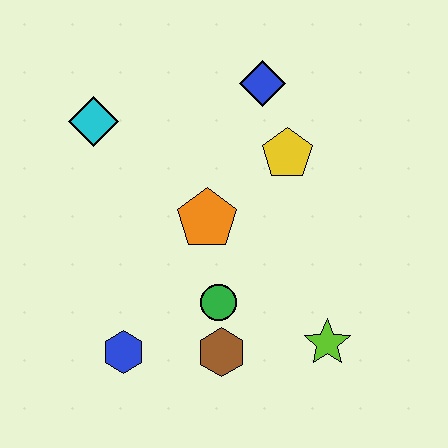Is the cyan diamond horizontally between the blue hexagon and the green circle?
No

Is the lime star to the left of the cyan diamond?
No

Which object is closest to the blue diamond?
The yellow pentagon is closest to the blue diamond.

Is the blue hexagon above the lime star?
No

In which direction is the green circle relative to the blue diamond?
The green circle is below the blue diamond.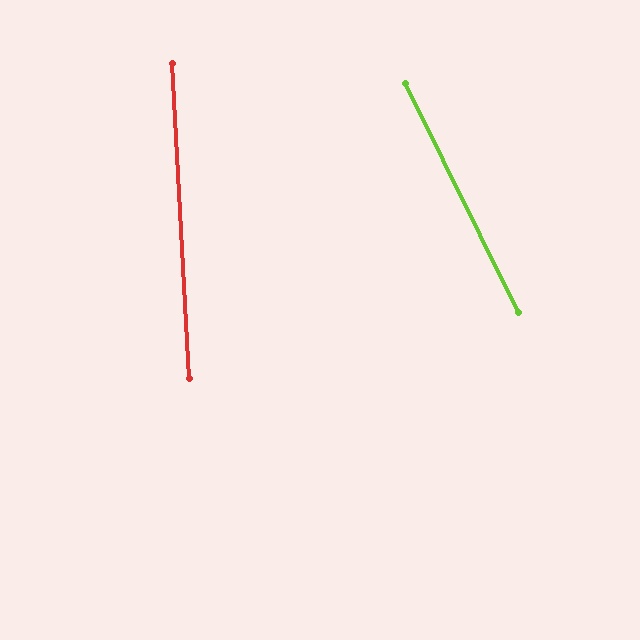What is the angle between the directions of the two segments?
Approximately 23 degrees.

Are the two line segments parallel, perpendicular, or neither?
Neither parallel nor perpendicular — they differ by about 23°.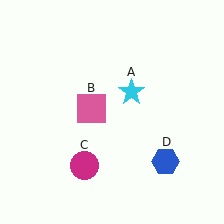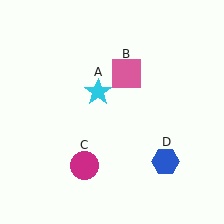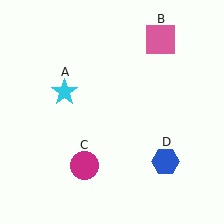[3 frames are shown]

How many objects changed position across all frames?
2 objects changed position: cyan star (object A), pink square (object B).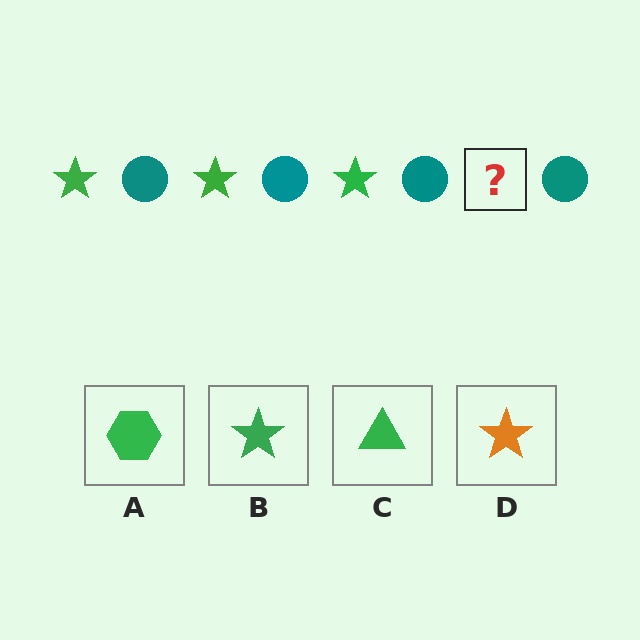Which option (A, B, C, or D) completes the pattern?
B.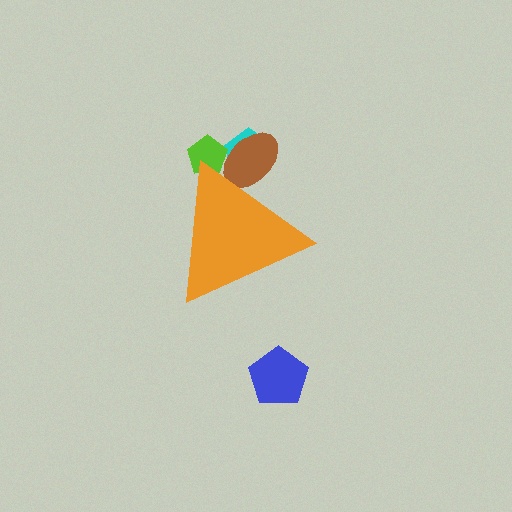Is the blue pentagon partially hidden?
No, the blue pentagon is fully visible.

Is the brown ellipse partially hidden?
Yes, the brown ellipse is partially hidden behind the orange triangle.